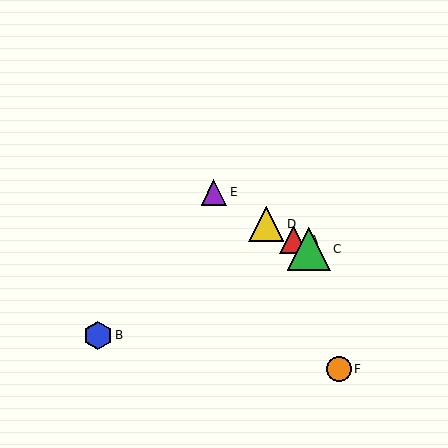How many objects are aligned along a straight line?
4 objects (A, C, D, E) are aligned along a straight line.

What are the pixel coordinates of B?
Object B is at (98, 335).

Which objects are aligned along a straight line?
Objects A, C, D, E are aligned along a straight line.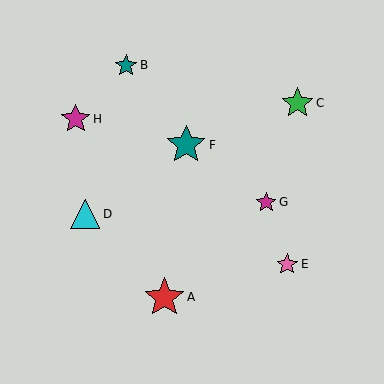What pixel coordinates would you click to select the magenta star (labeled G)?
Click at (266, 202) to select the magenta star G.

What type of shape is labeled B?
Shape B is a teal star.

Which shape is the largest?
The red star (labeled A) is the largest.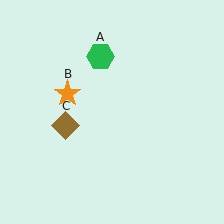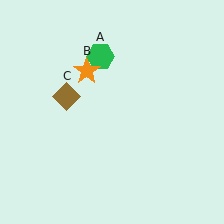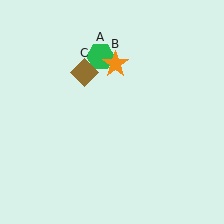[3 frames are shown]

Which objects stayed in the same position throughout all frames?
Green hexagon (object A) remained stationary.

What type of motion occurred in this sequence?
The orange star (object B), brown diamond (object C) rotated clockwise around the center of the scene.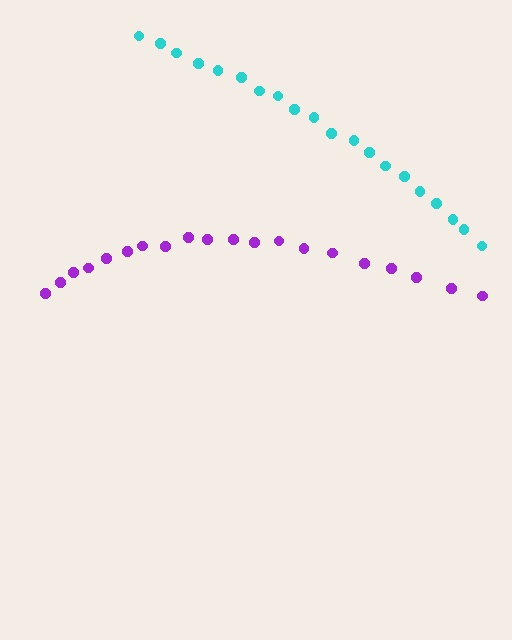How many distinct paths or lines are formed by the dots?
There are 2 distinct paths.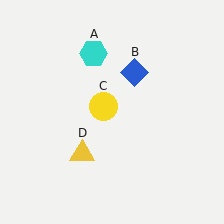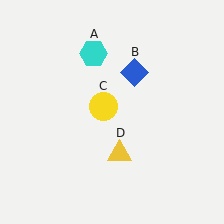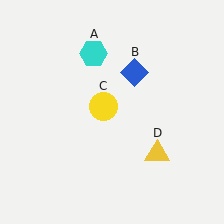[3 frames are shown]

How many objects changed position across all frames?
1 object changed position: yellow triangle (object D).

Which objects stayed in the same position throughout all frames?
Cyan hexagon (object A) and blue diamond (object B) and yellow circle (object C) remained stationary.